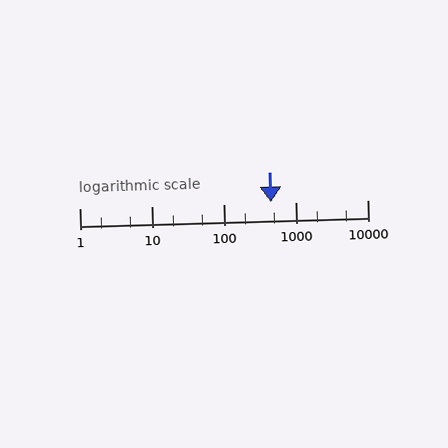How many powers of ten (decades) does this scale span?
The scale spans 4 decades, from 1 to 10000.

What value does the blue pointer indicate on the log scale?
The pointer indicates approximately 450.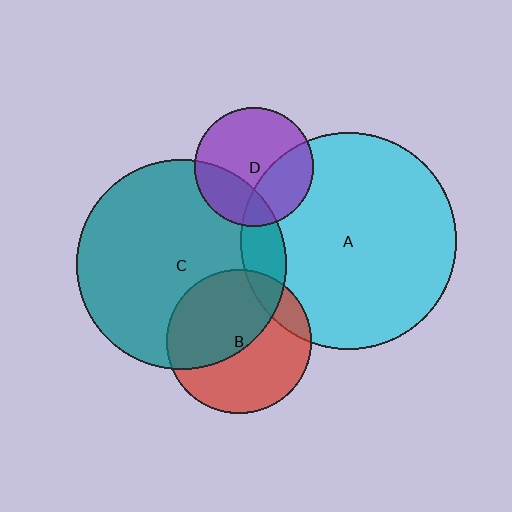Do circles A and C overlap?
Yes.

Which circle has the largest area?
Circle A (cyan).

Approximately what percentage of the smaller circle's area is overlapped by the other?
Approximately 10%.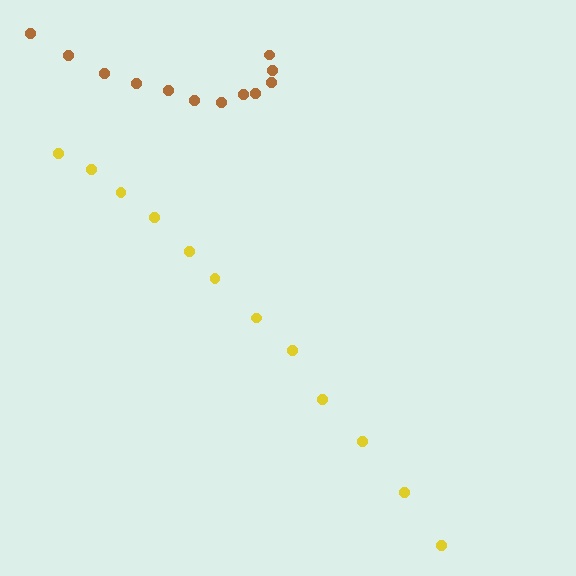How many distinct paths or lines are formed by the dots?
There are 2 distinct paths.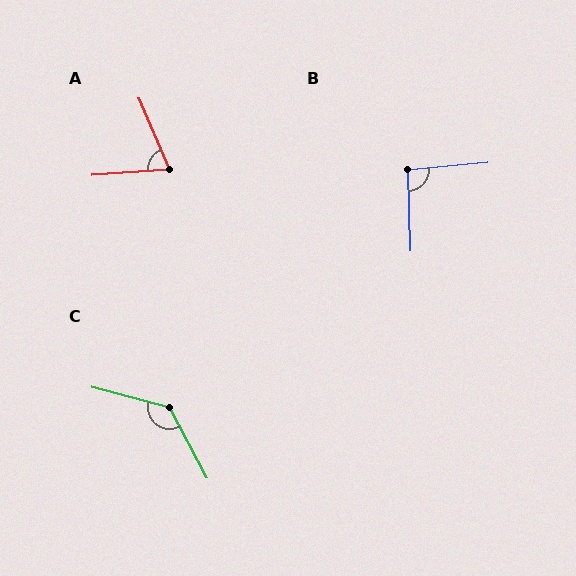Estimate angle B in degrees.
Approximately 94 degrees.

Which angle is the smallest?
A, at approximately 71 degrees.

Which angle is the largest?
C, at approximately 133 degrees.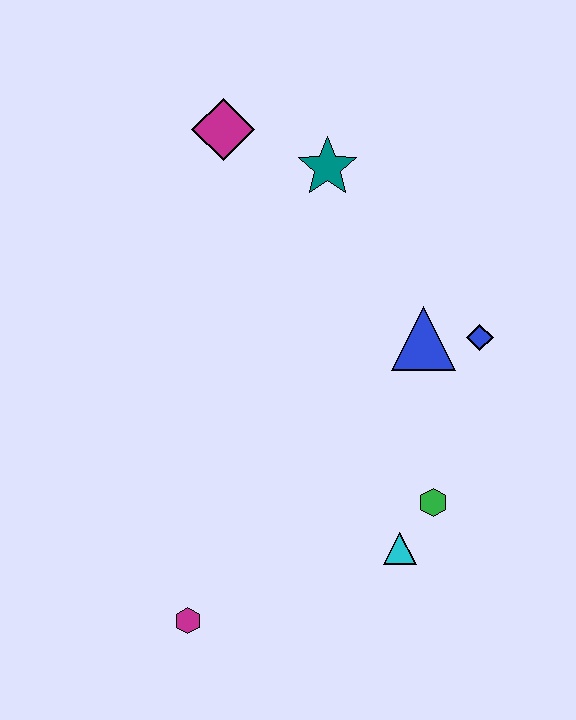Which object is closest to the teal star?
The magenta diamond is closest to the teal star.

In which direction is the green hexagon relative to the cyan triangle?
The green hexagon is above the cyan triangle.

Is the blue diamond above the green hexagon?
Yes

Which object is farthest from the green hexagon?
The magenta diamond is farthest from the green hexagon.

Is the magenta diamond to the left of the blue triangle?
Yes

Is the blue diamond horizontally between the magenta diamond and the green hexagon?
No